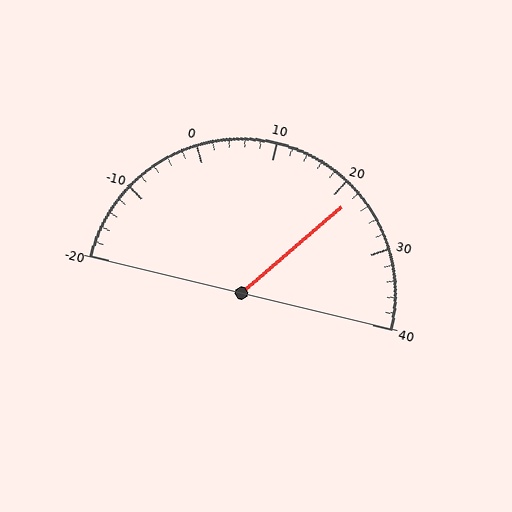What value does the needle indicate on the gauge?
The needle indicates approximately 22.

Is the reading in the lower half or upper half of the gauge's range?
The reading is in the upper half of the range (-20 to 40).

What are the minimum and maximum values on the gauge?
The gauge ranges from -20 to 40.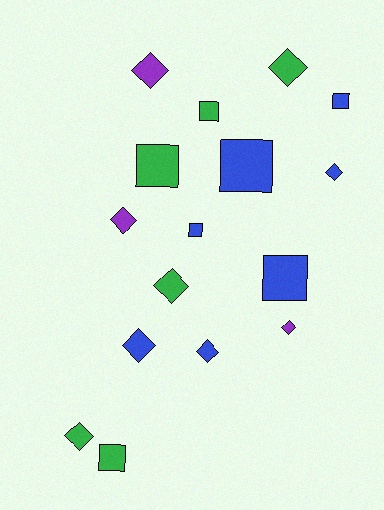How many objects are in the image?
There are 16 objects.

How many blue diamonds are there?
There are 3 blue diamonds.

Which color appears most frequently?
Blue, with 7 objects.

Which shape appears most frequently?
Diamond, with 9 objects.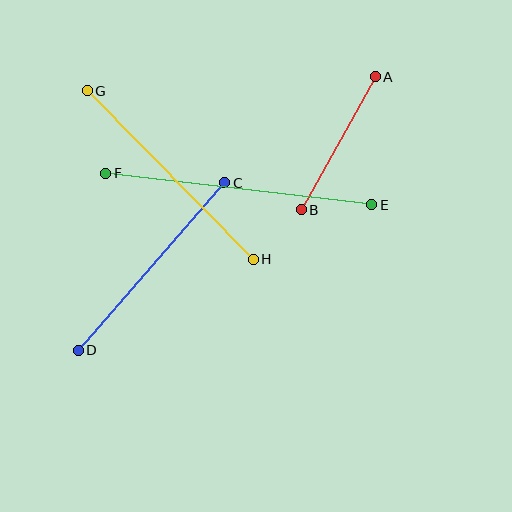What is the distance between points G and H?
The distance is approximately 237 pixels.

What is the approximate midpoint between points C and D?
The midpoint is at approximately (151, 266) pixels.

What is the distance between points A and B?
The distance is approximately 152 pixels.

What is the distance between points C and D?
The distance is approximately 223 pixels.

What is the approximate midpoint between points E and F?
The midpoint is at approximately (239, 189) pixels.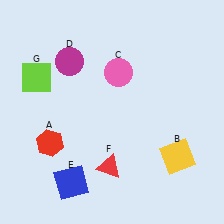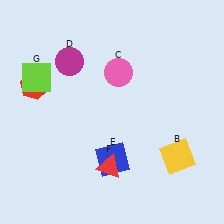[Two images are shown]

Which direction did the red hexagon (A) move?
The red hexagon (A) moved up.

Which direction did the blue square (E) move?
The blue square (E) moved right.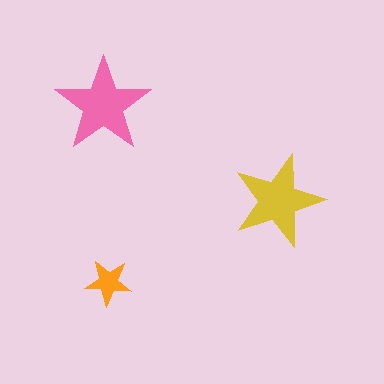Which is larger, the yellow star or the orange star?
The yellow one.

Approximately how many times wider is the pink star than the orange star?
About 2 times wider.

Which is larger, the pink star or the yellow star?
The pink one.